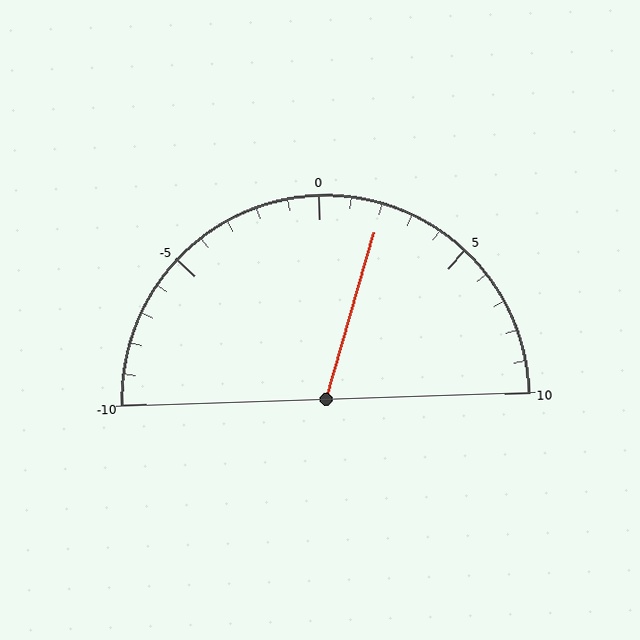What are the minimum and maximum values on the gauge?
The gauge ranges from -10 to 10.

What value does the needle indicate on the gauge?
The needle indicates approximately 2.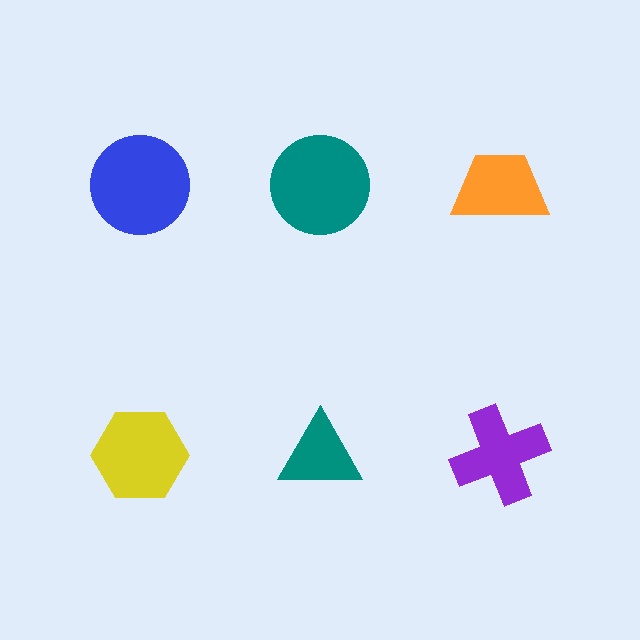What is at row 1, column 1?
A blue circle.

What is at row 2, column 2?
A teal triangle.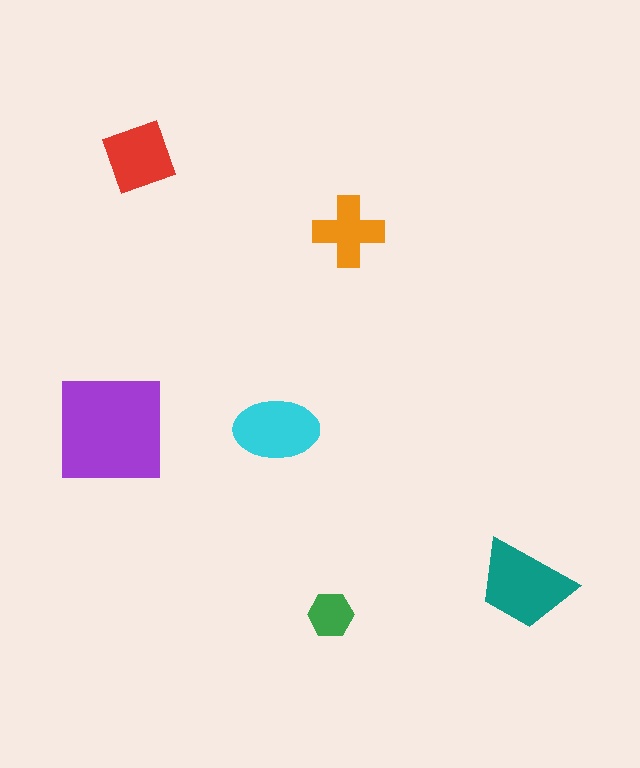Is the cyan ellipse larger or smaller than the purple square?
Smaller.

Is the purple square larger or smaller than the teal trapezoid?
Larger.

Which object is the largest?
The purple square.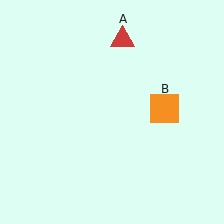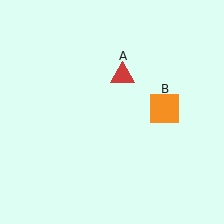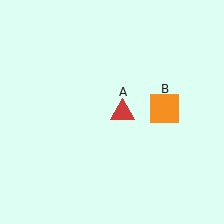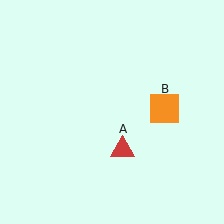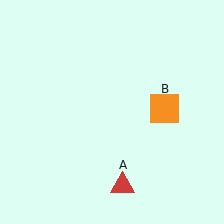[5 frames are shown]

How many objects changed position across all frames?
1 object changed position: red triangle (object A).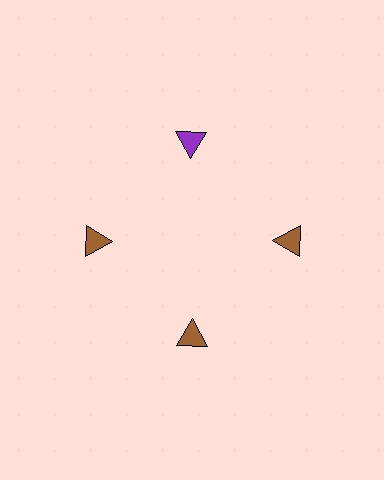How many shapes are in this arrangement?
There are 4 shapes arranged in a ring pattern.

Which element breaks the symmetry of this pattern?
The purple triangle at roughly the 12 o'clock position breaks the symmetry. All other shapes are brown triangles.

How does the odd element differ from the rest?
It has a different color: purple instead of brown.